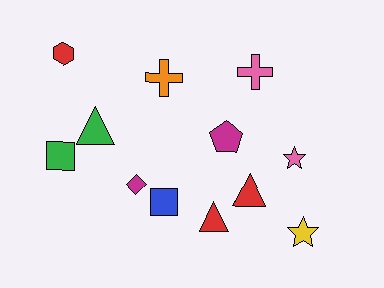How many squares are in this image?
There are 2 squares.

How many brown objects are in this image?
There are no brown objects.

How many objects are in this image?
There are 12 objects.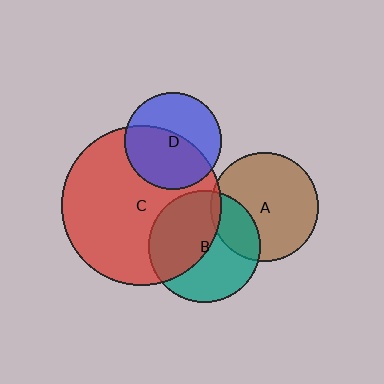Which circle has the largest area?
Circle C (red).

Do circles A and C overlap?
Yes.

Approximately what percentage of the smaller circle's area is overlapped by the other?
Approximately 5%.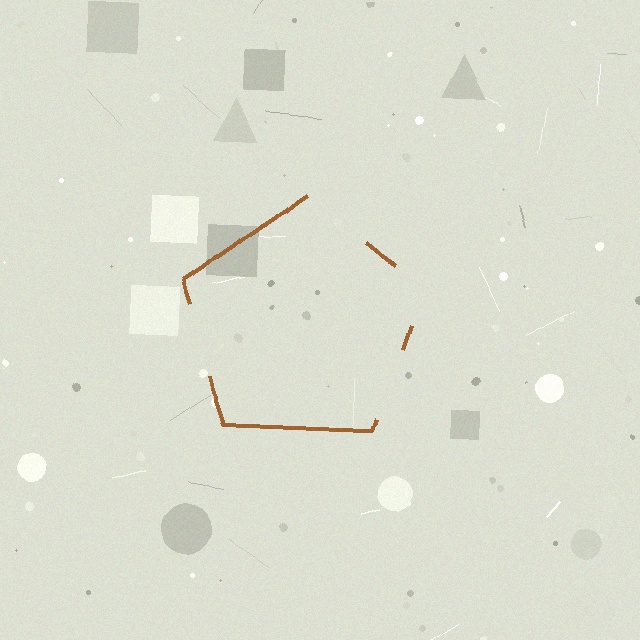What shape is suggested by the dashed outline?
The dashed outline suggests a pentagon.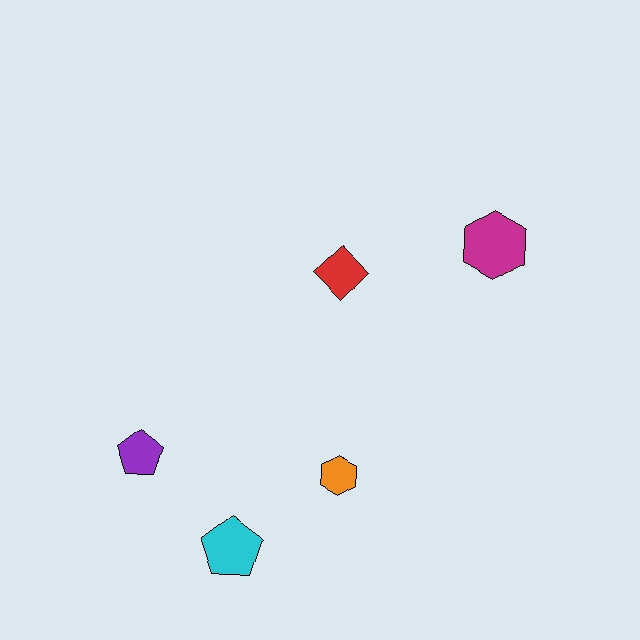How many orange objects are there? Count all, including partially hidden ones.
There is 1 orange object.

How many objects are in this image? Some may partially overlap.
There are 5 objects.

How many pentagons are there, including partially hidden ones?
There are 2 pentagons.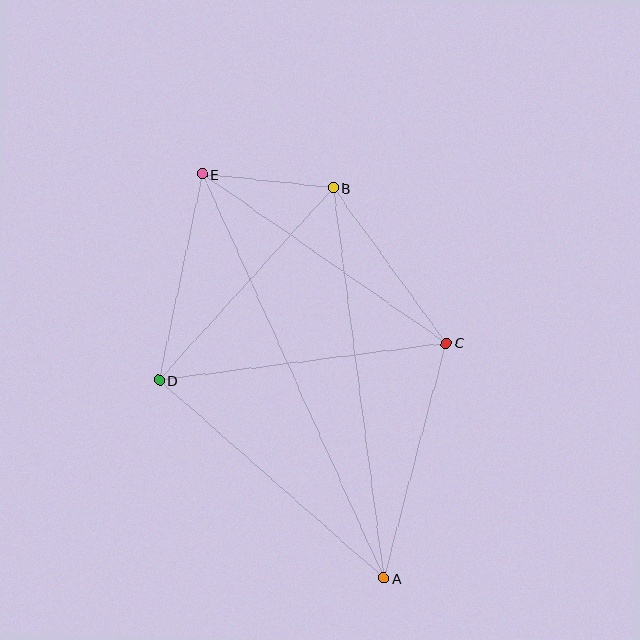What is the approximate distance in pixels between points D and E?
The distance between D and E is approximately 211 pixels.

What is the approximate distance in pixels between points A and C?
The distance between A and C is approximately 243 pixels.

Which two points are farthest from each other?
Points A and E are farthest from each other.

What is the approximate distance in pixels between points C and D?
The distance between C and D is approximately 290 pixels.